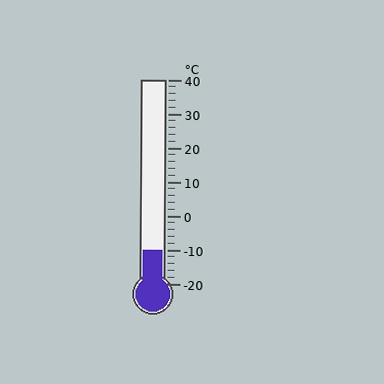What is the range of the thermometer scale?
The thermometer scale ranges from -20°C to 40°C.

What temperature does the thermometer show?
The thermometer shows approximately -10°C.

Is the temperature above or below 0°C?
The temperature is below 0°C.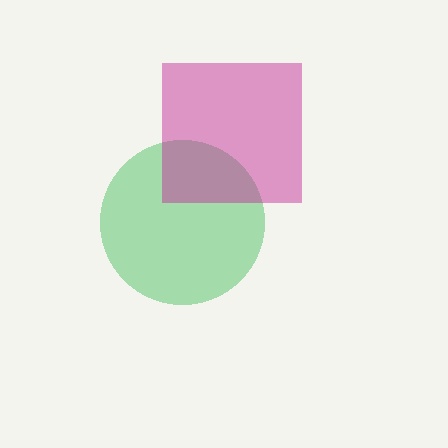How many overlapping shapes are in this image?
There are 2 overlapping shapes in the image.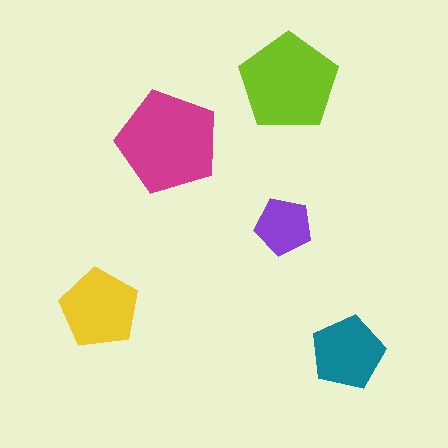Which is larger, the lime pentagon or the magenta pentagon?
The magenta one.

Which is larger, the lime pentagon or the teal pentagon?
The lime one.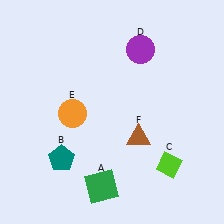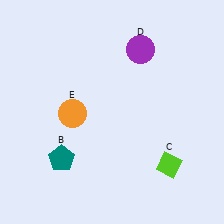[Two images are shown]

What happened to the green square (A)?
The green square (A) was removed in Image 2. It was in the bottom-left area of Image 1.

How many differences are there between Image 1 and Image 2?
There are 2 differences between the two images.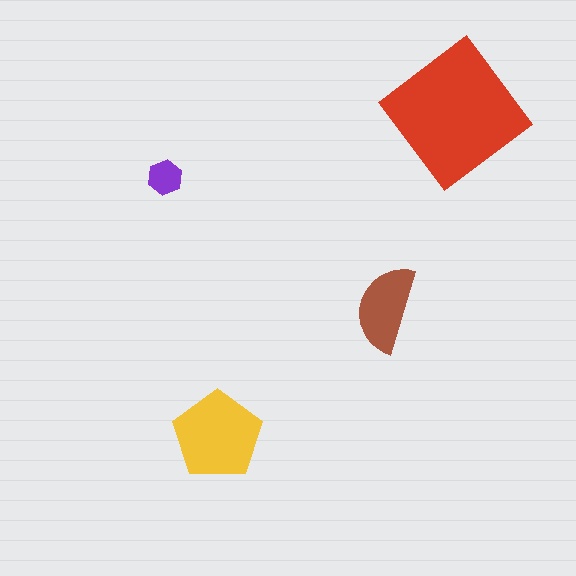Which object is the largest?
The red diamond.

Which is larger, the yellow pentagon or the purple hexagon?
The yellow pentagon.